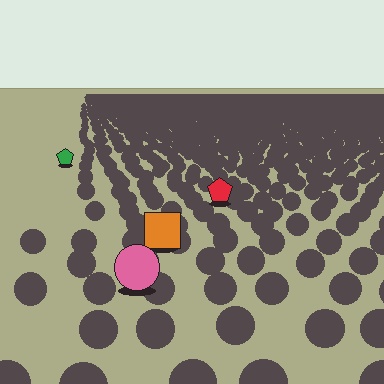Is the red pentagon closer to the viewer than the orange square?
No. The orange square is closer — you can tell from the texture gradient: the ground texture is coarser near it.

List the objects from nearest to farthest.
From nearest to farthest: the pink circle, the orange square, the red pentagon, the green pentagon.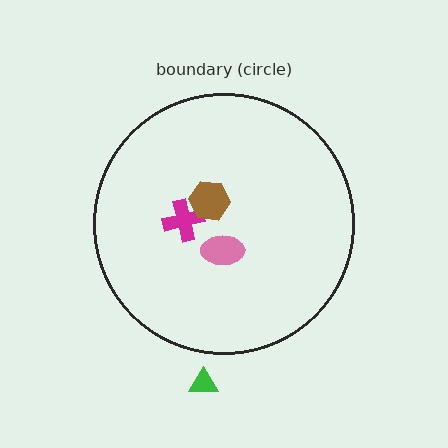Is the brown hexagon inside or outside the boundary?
Inside.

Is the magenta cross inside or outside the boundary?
Inside.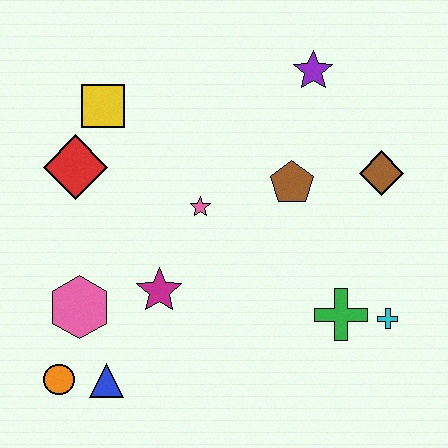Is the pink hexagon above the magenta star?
No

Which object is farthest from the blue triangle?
The purple star is farthest from the blue triangle.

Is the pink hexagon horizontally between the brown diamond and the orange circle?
Yes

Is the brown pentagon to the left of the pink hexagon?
No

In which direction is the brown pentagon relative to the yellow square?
The brown pentagon is to the right of the yellow square.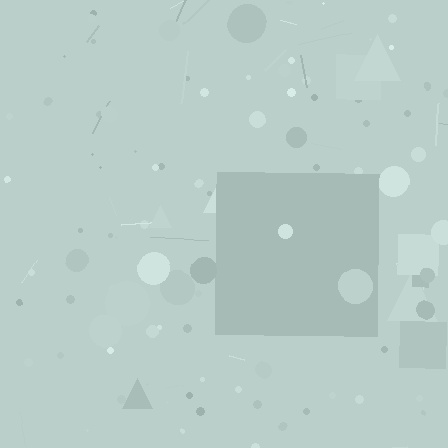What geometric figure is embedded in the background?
A square is embedded in the background.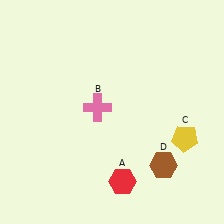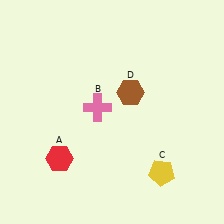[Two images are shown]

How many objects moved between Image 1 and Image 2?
3 objects moved between the two images.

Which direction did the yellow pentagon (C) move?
The yellow pentagon (C) moved down.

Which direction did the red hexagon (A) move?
The red hexagon (A) moved left.